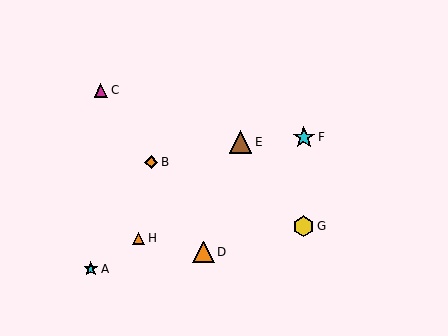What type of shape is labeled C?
Shape C is a magenta triangle.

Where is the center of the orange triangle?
The center of the orange triangle is at (138, 238).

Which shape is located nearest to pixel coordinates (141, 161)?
The orange diamond (labeled B) at (151, 162) is nearest to that location.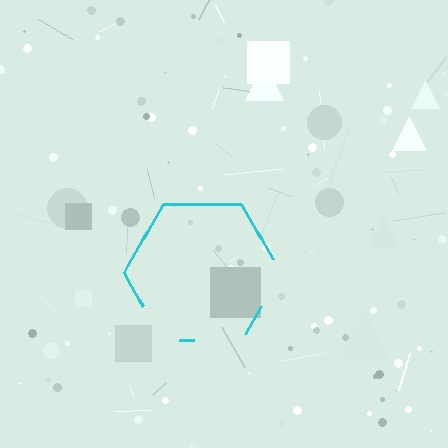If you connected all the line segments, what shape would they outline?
They would outline a hexagon.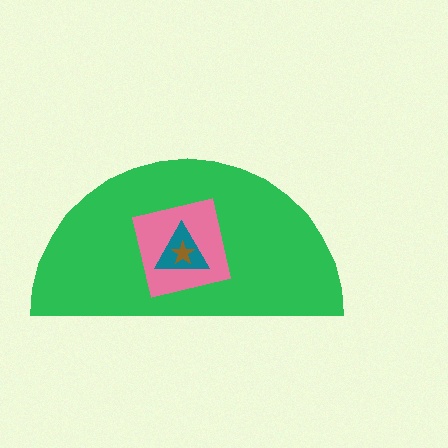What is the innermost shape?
The brown star.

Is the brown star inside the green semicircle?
Yes.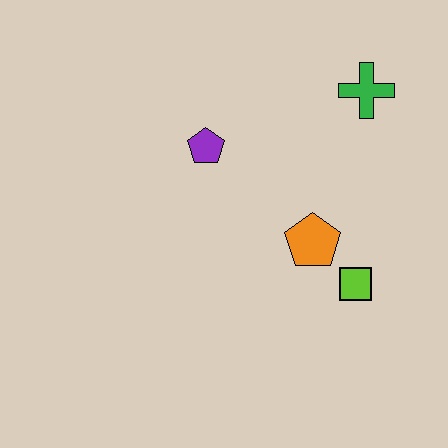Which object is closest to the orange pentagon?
The lime square is closest to the orange pentagon.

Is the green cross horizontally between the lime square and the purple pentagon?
No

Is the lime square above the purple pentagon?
No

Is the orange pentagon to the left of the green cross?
Yes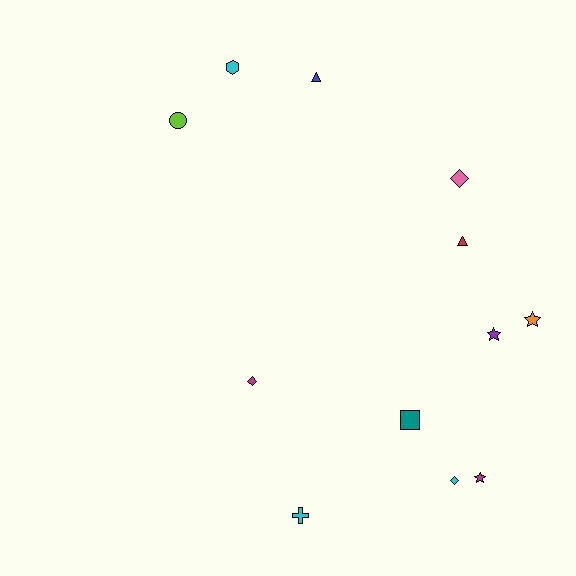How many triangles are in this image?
There are 2 triangles.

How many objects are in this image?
There are 12 objects.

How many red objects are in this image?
There is 1 red object.